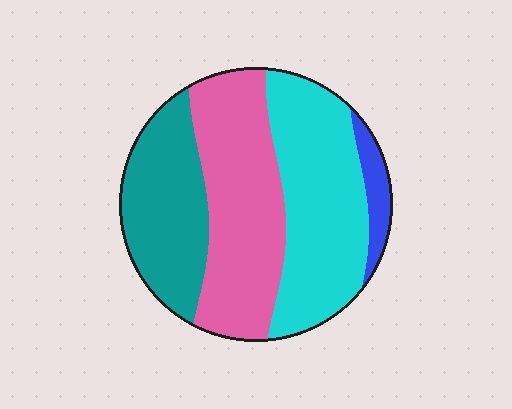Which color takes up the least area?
Blue, at roughly 5%.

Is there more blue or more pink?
Pink.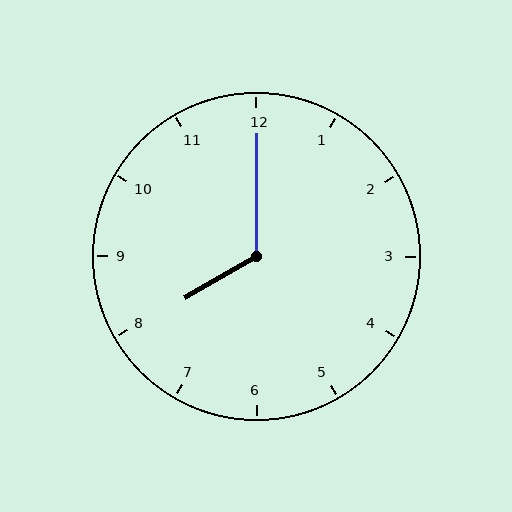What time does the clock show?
8:00.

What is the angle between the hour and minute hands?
Approximately 120 degrees.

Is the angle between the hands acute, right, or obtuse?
It is obtuse.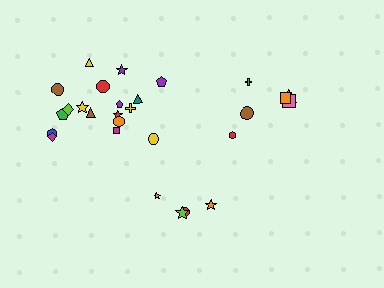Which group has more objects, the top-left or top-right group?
The top-left group.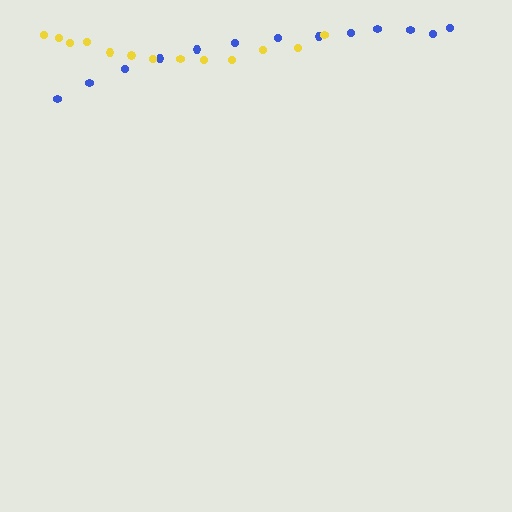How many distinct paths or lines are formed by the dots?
There are 2 distinct paths.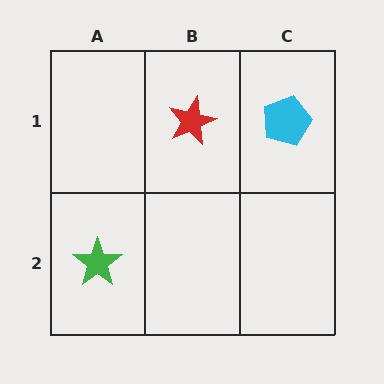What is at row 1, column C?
A cyan pentagon.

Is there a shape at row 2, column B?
No, that cell is empty.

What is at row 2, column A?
A green star.